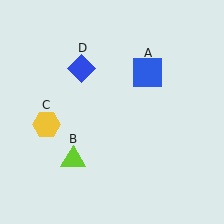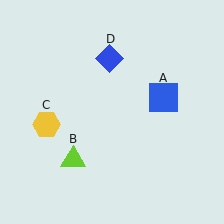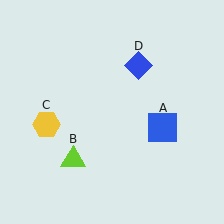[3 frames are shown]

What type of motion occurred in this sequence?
The blue square (object A), blue diamond (object D) rotated clockwise around the center of the scene.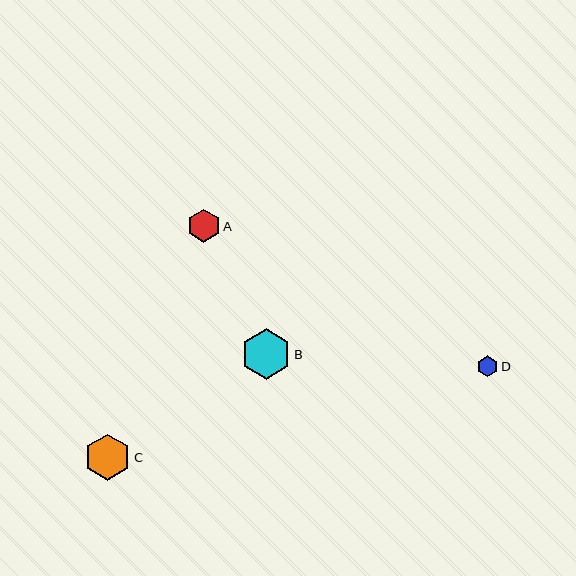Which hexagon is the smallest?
Hexagon D is the smallest with a size of approximately 21 pixels.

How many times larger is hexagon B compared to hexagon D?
Hexagon B is approximately 2.4 times the size of hexagon D.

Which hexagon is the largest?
Hexagon B is the largest with a size of approximately 50 pixels.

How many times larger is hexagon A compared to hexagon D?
Hexagon A is approximately 1.6 times the size of hexagon D.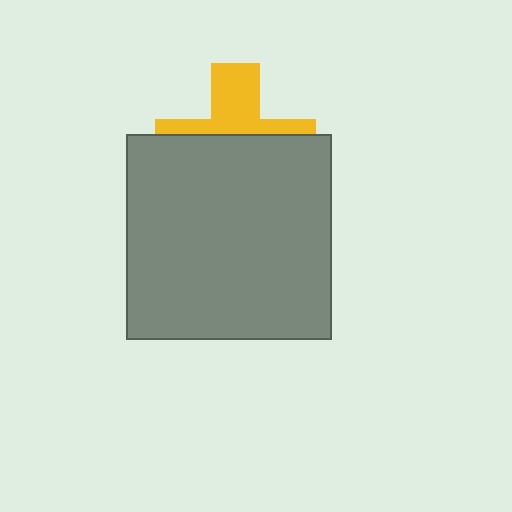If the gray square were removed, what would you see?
You would see the complete yellow cross.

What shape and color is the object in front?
The object in front is a gray square.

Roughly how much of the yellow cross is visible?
A small part of it is visible (roughly 38%).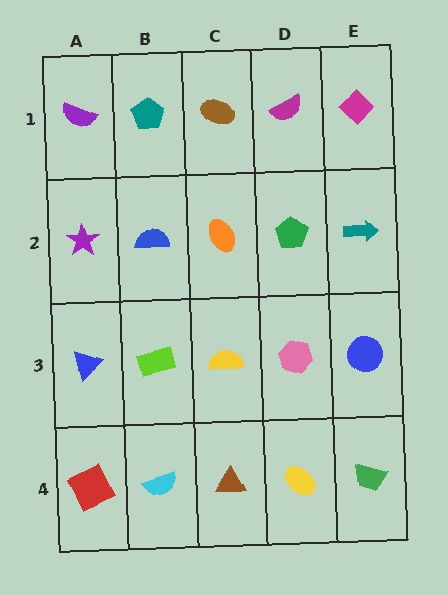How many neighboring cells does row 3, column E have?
3.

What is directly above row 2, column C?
A brown ellipse.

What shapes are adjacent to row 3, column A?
A purple star (row 2, column A), a red square (row 4, column A), a lime rectangle (row 3, column B).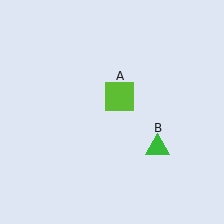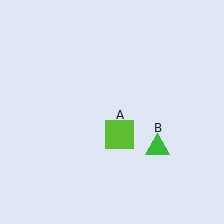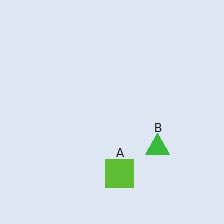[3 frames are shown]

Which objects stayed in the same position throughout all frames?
Green triangle (object B) remained stationary.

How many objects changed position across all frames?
1 object changed position: lime square (object A).